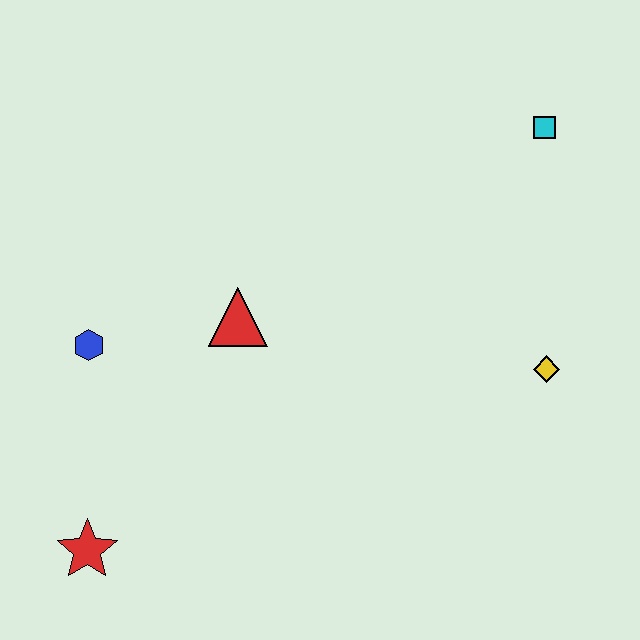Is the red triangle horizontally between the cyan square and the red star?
Yes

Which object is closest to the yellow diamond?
The cyan square is closest to the yellow diamond.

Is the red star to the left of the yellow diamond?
Yes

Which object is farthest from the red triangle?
The cyan square is farthest from the red triangle.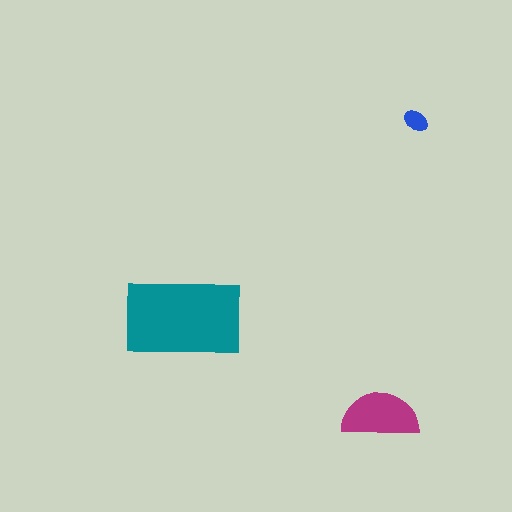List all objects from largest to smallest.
The teal rectangle, the magenta semicircle, the blue ellipse.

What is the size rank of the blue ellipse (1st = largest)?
3rd.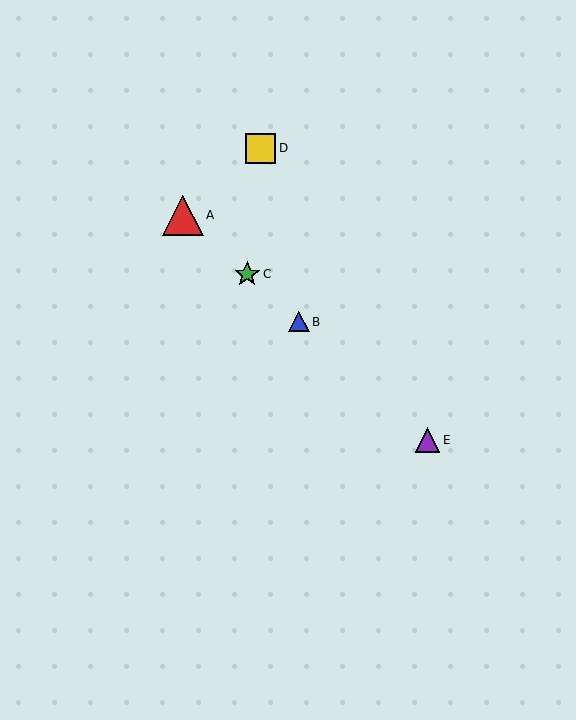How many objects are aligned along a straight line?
4 objects (A, B, C, E) are aligned along a straight line.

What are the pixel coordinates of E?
Object E is at (428, 440).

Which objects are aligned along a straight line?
Objects A, B, C, E are aligned along a straight line.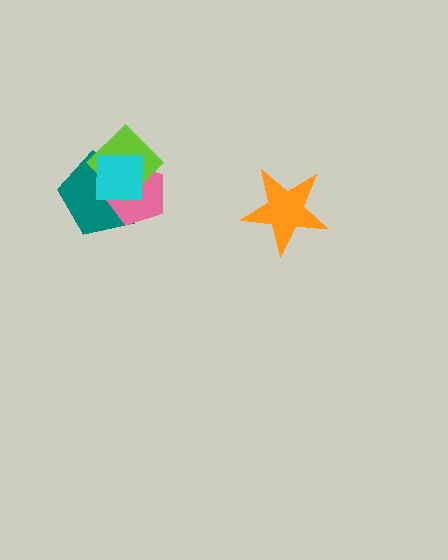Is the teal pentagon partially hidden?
Yes, it is partially covered by another shape.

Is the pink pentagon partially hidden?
Yes, it is partially covered by another shape.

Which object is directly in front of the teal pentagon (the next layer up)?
The pink pentagon is directly in front of the teal pentagon.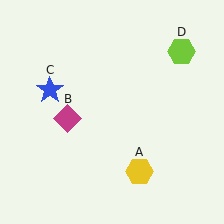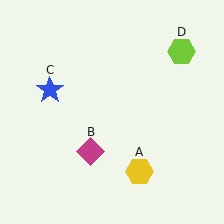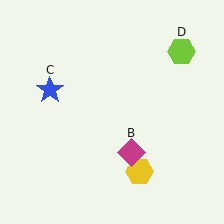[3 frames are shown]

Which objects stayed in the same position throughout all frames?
Yellow hexagon (object A) and blue star (object C) and lime hexagon (object D) remained stationary.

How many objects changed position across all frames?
1 object changed position: magenta diamond (object B).